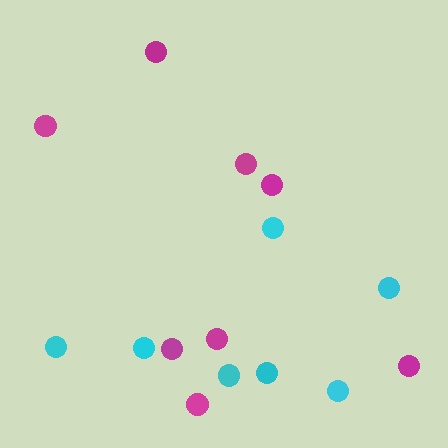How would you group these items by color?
There are 2 groups: one group of magenta circles (8) and one group of cyan circles (7).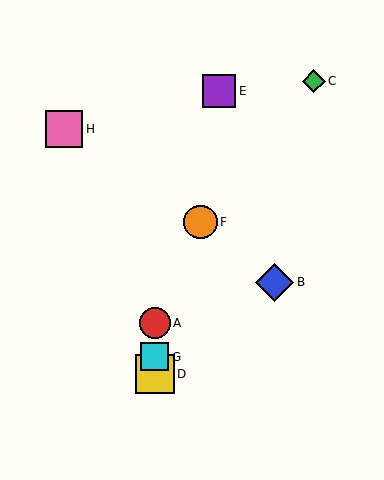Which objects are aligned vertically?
Objects A, D, G are aligned vertically.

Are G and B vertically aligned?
No, G is at x≈155 and B is at x≈275.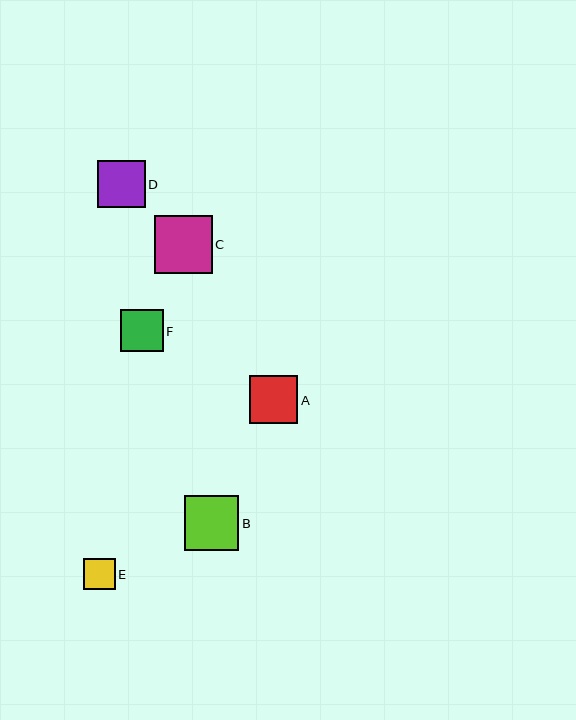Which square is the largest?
Square C is the largest with a size of approximately 58 pixels.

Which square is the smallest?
Square E is the smallest with a size of approximately 32 pixels.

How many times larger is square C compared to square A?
Square C is approximately 1.2 times the size of square A.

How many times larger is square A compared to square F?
Square A is approximately 1.1 times the size of square F.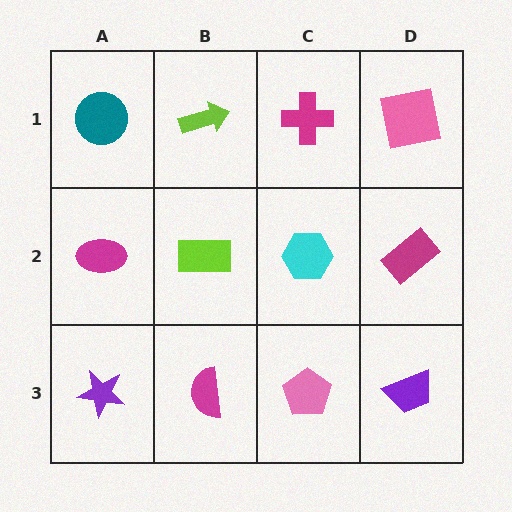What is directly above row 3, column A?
A magenta ellipse.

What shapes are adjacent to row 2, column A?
A teal circle (row 1, column A), a purple star (row 3, column A), a lime rectangle (row 2, column B).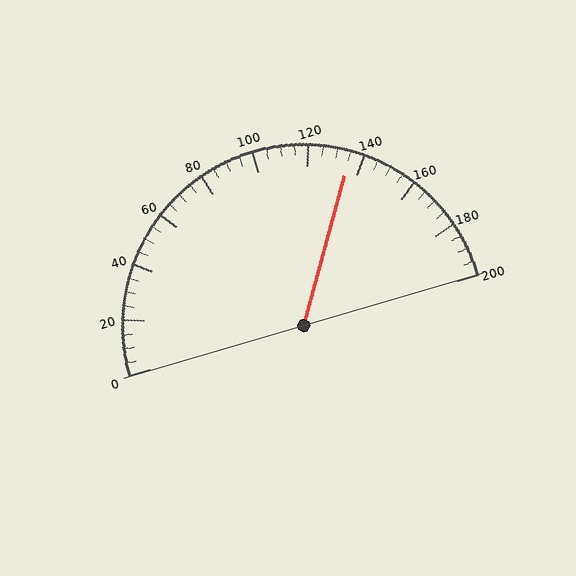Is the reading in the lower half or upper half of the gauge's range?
The reading is in the upper half of the range (0 to 200).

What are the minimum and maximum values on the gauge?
The gauge ranges from 0 to 200.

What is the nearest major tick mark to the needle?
The nearest major tick mark is 140.